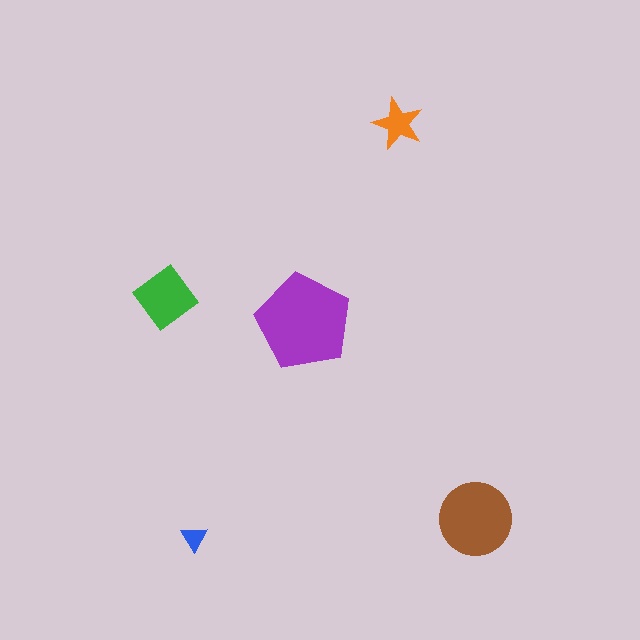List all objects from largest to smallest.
The purple pentagon, the brown circle, the green diamond, the orange star, the blue triangle.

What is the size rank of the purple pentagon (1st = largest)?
1st.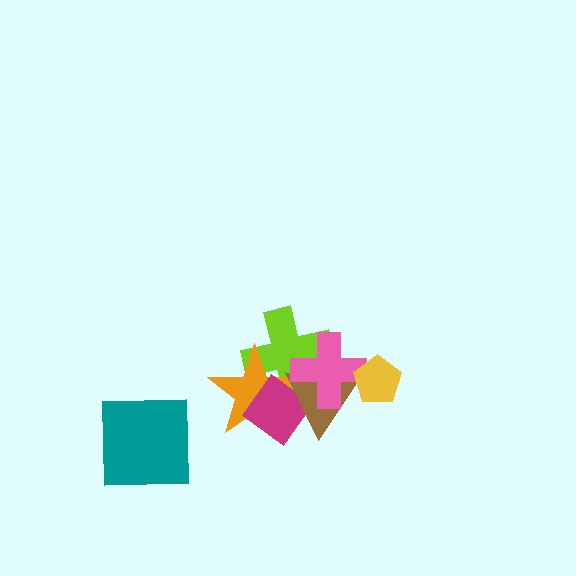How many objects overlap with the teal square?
0 objects overlap with the teal square.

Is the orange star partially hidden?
Yes, it is partially covered by another shape.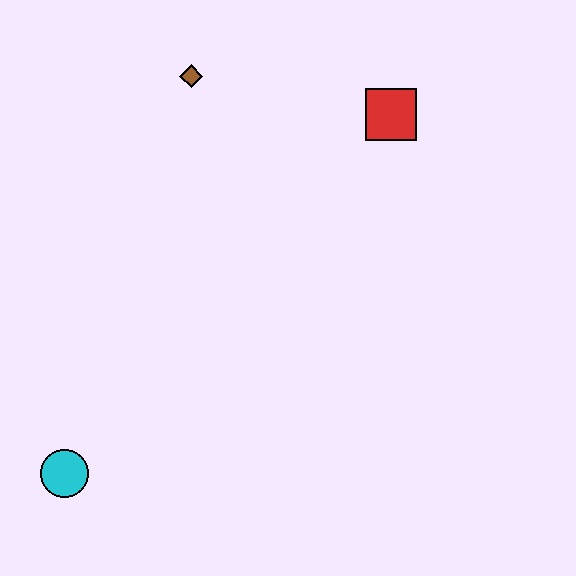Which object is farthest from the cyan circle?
The red square is farthest from the cyan circle.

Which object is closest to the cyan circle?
The brown diamond is closest to the cyan circle.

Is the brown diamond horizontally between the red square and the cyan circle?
Yes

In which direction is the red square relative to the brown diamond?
The red square is to the right of the brown diamond.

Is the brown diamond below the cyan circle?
No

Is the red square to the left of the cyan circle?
No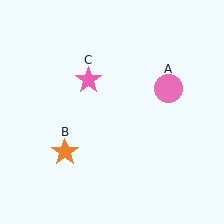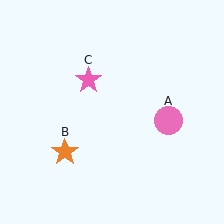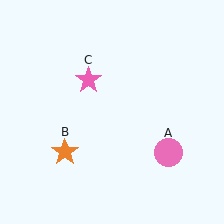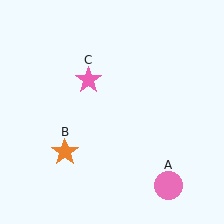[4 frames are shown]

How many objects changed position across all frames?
1 object changed position: pink circle (object A).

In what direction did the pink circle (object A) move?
The pink circle (object A) moved down.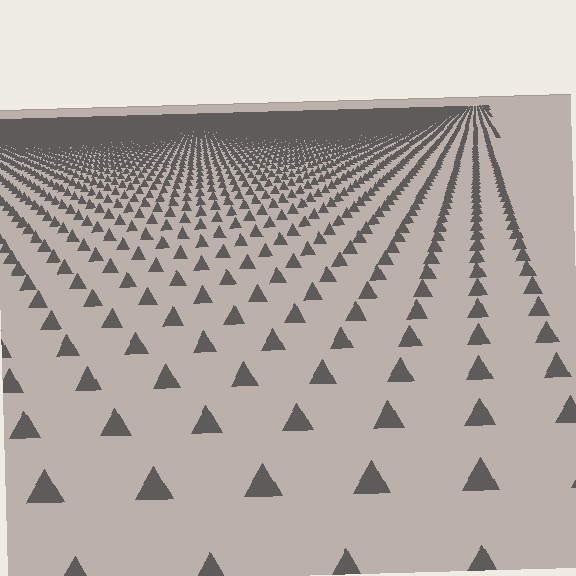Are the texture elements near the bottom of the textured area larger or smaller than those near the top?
Larger. Near the bottom, elements are closer to the viewer and appear at a bigger on-screen size.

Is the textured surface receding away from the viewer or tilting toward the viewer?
The surface is receding away from the viewer. Texture elements get smaller and denser toward the top.